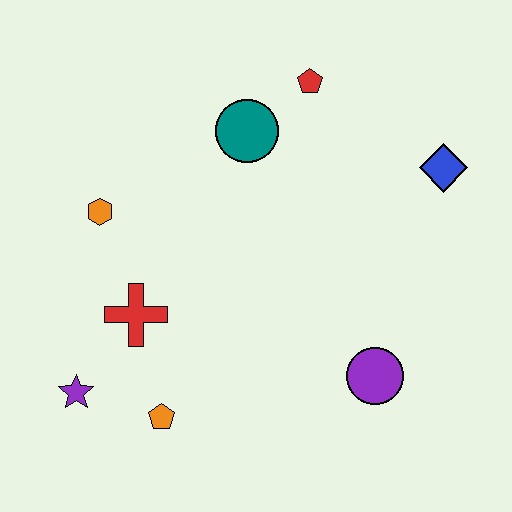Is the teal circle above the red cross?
Yes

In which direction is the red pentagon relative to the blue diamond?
The red pentagon is to the left of the blue diamond.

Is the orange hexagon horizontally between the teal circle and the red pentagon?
No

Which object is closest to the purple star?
The orange pentagon is closest to the purple star.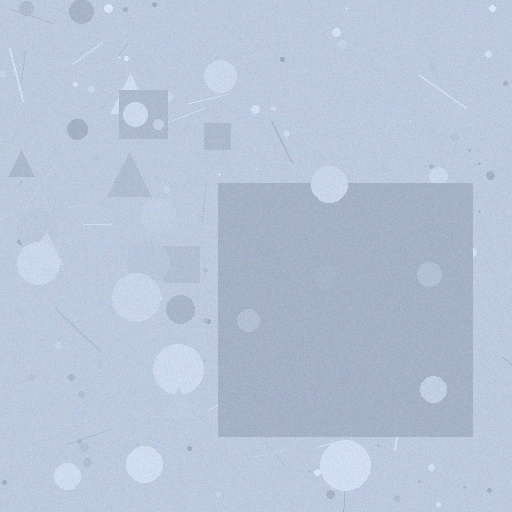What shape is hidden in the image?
A square is hidden in the image.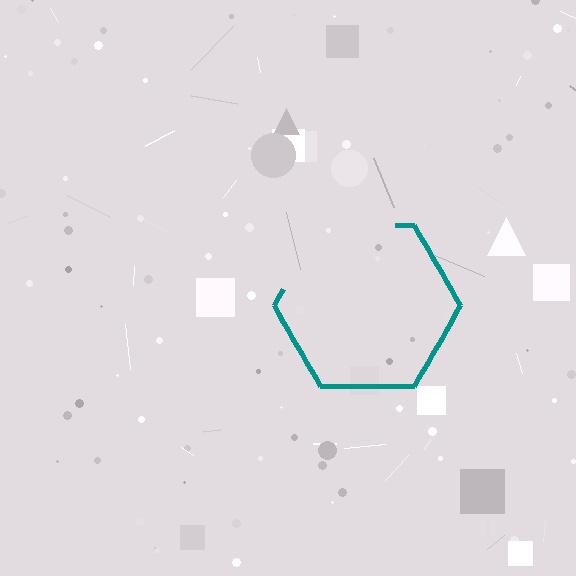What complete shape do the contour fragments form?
The contour fragments form a hexagon.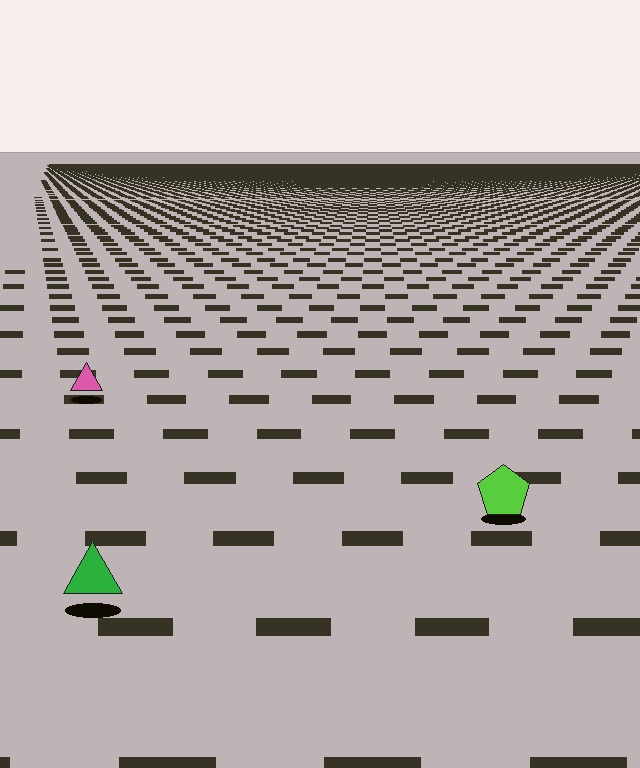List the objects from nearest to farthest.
From nearest to farthest: the green triangle, the lime pentagon, the pink triangle.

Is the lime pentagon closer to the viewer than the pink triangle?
Yes. The lime pentagon is closer — you can tell from the texture gradient: the ground texture is coarser near it.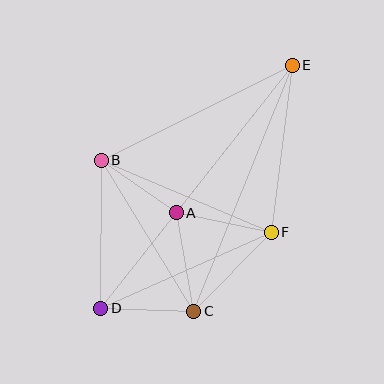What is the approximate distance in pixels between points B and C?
The distance between B and C is approximately 177 pixels.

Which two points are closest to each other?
Points A and B are closest to each other.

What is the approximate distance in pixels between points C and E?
The distance between C and E is approximately 265 pixels.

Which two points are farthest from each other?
Points D and E are farthest from each other.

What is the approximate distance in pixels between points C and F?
The distance between C and F is approximately 111 pixels.